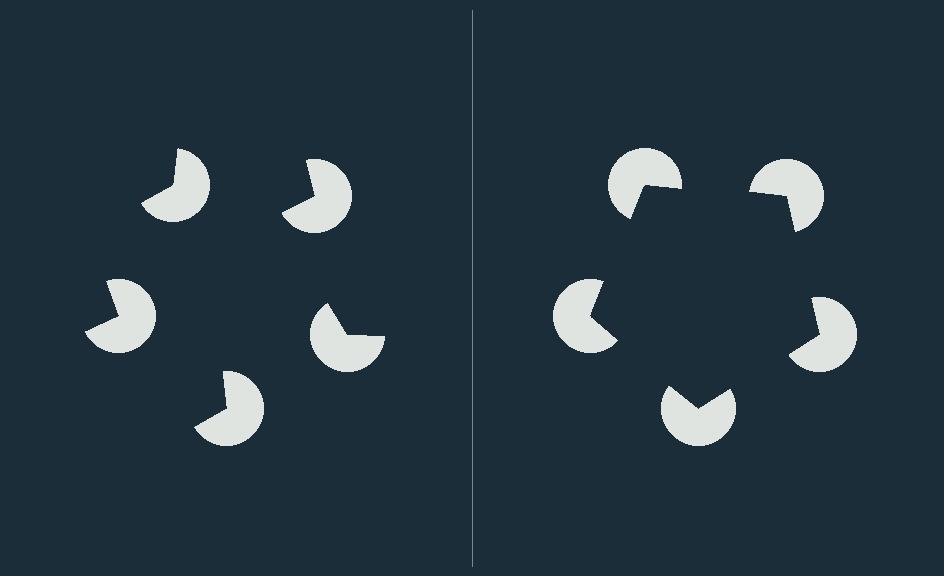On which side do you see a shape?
An illusory pentagon appears on the right side. On the left side the wedge cuts are rotated, so no coherent shape forms.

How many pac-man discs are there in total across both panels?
10 — 5 on each side.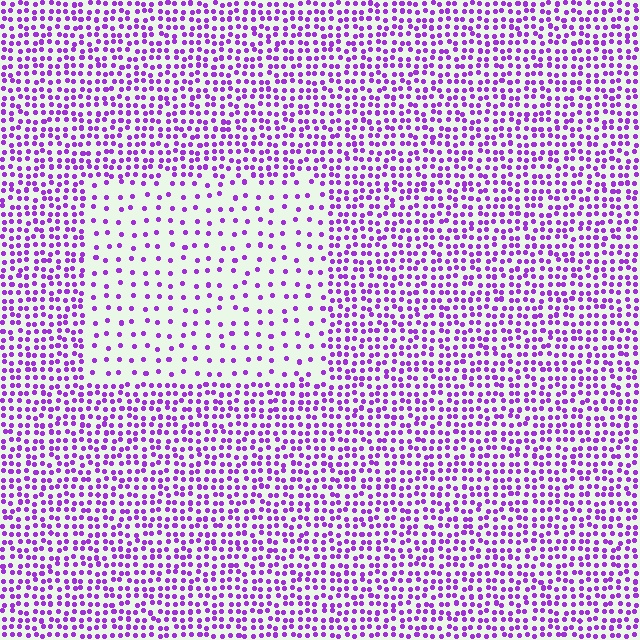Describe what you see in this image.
The image contains small purple elements arranged at two different densities. A rectangle-shaped region is visible where the elements are less densely packed than the surrounding area.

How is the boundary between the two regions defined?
The boundary is defined by a change in element density (approximately 2.6x ratio). All elements are the same color, size, and shape.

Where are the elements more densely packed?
The elements are more densely packed outside the rectangle boundary.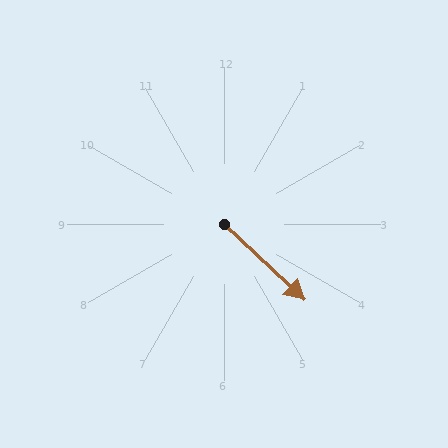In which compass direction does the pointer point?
Southeast.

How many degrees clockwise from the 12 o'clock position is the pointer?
Approximately 133 degrees.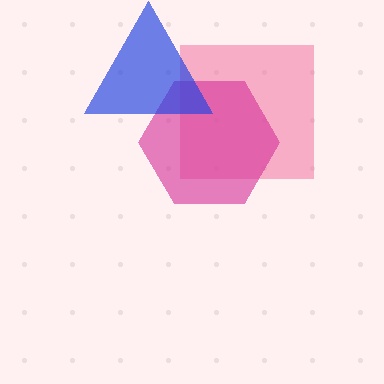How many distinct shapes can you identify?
There are 3 distinct shapes: a pink square, a magenta hexagon, a blue triangle.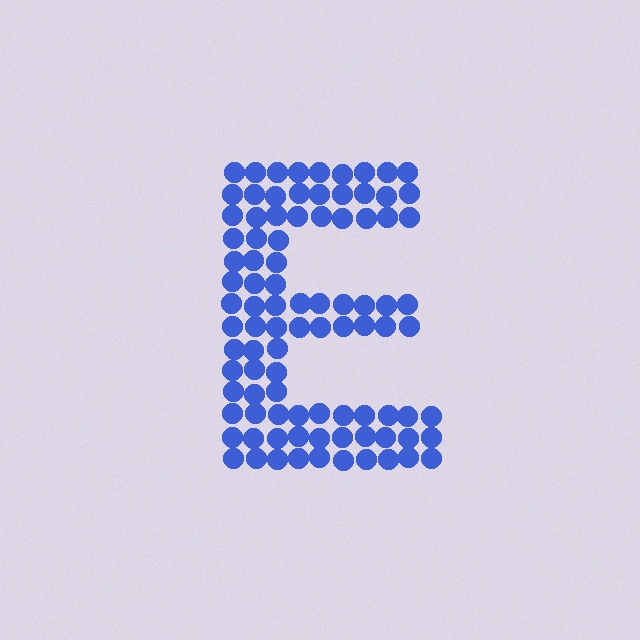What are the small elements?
The small elements are circles.